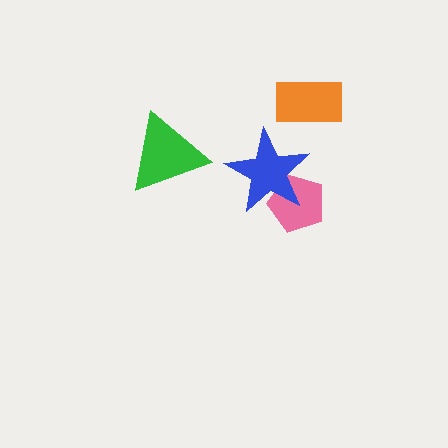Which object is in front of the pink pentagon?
The blue star is in front of the pink pentagon.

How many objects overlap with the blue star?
1 object overlaps with the blue star.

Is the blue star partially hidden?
No, no other shape covers it.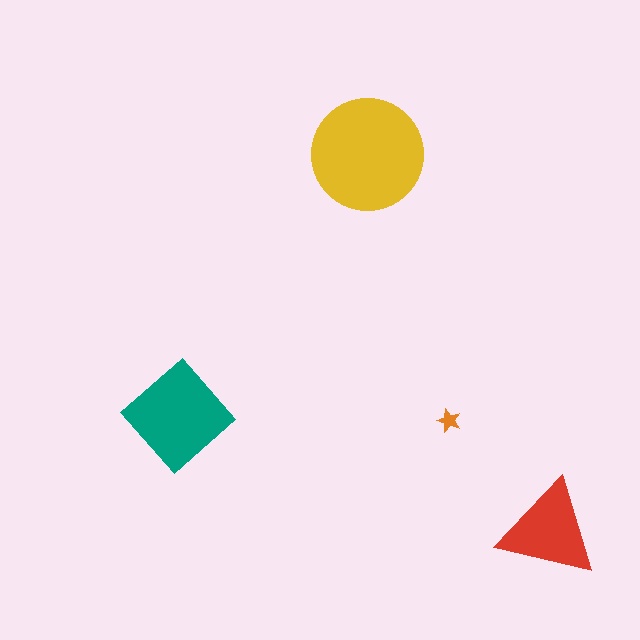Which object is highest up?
The yellow circle is topmost.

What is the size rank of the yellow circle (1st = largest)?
1st.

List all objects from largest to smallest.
The yellow circle, the teal diamond, the red triangle, the orange star.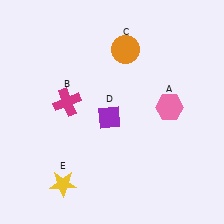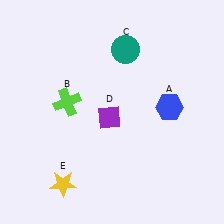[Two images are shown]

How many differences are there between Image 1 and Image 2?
There are 3 differences between the two images.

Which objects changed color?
A changed from pink to blue. B changed from magenta to lime. C changed from orange to teal.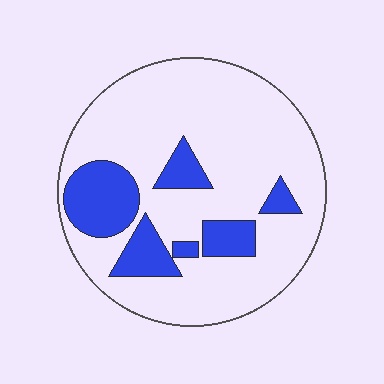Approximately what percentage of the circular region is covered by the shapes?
Approximately 20%.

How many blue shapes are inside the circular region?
6.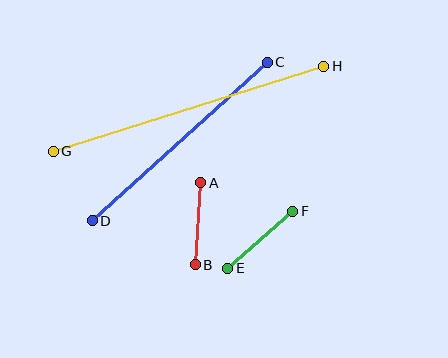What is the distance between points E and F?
The distance is approximately 86 pixels.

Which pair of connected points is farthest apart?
Points G and H are farthest apart.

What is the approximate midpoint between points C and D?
The midpoint is at approximately (180, 142) pixels.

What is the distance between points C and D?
The distance is approximately 236 pixels.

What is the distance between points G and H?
The distance is approximately 283 pixels.